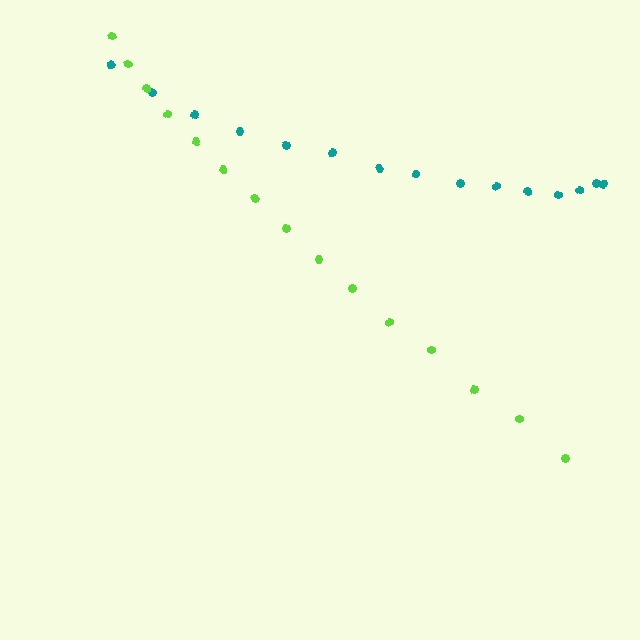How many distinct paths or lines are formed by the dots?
There are 2 distinct paths.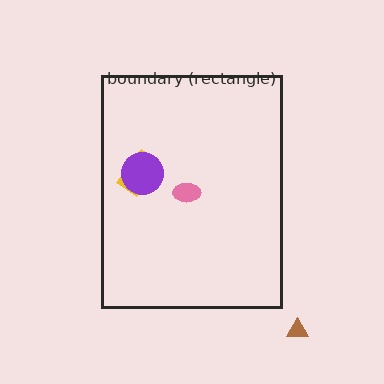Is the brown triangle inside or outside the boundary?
Outside.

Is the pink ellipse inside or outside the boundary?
Inside.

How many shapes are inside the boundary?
3 inside, 1 outside.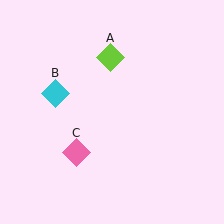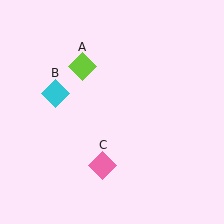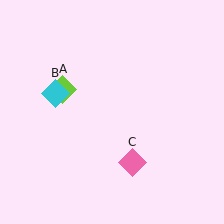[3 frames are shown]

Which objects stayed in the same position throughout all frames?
Cyan diamond (object B) remained stationary.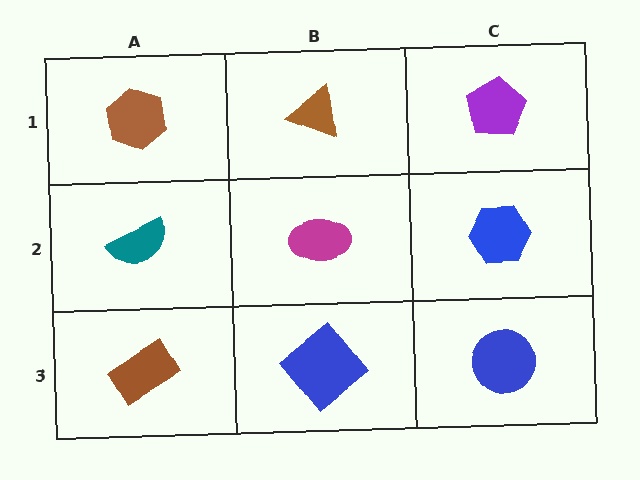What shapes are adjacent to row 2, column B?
A brown triangle (row 1, column B), a blue diamond (row 3, column B), a teal semicircle (row 2, column A), a blue hexagon (row 2, column C).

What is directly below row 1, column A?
A teal semicircle.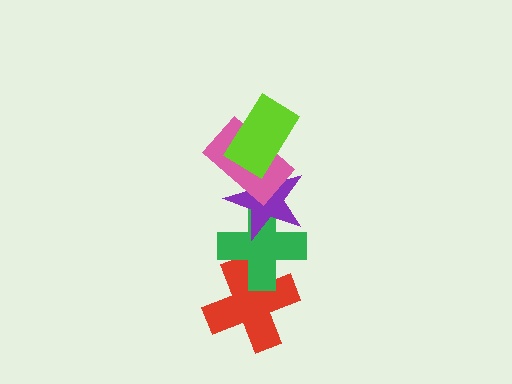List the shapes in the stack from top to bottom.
From top to bottom: the lime rectangle, the pink rectangle, the purple star, the green cross, the red cross.